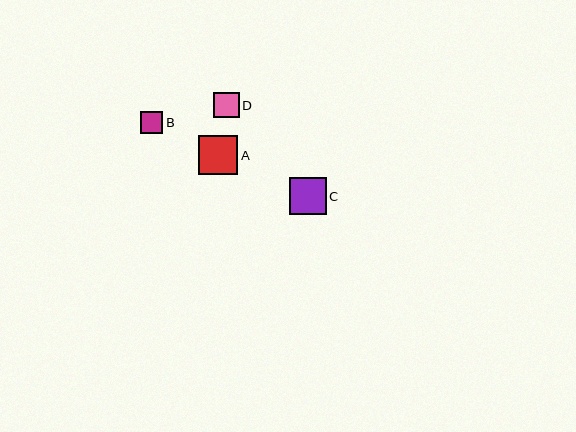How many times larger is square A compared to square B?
Square A is approximately 1.8 times the size of square B.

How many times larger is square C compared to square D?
Square C is approximately 1.5 times the size of square D.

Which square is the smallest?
Square B is the smallest with a size of approximately 22 pixels.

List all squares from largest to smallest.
From largest to smallest: A, C, D, B.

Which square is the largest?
Square A is the largest with a size of approximately 39 pixels.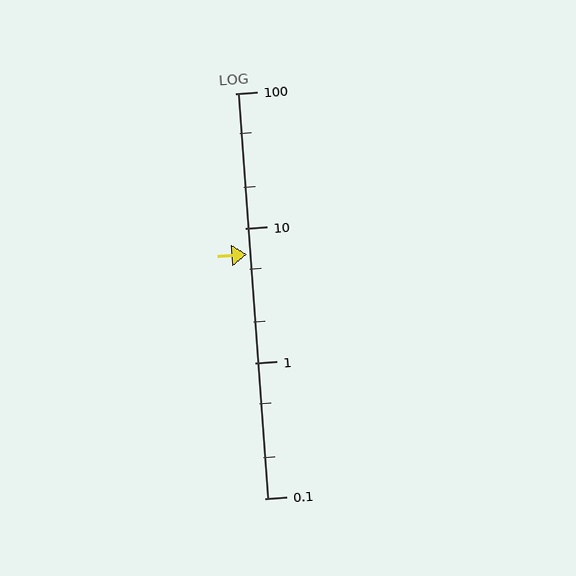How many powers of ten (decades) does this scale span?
The scale spans 3 decades, from 0.1 to 100.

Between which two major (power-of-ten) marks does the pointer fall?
The pointer is between 1 and 10.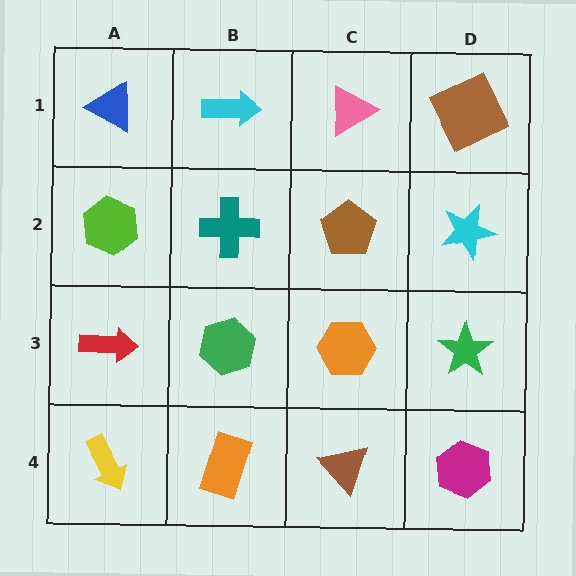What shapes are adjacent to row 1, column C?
A brown pentagon (row 2, column C), a cyan arrow (row 1, column B), a brown square (row 1, column D).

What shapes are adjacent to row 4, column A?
A red arrow (row 3, column A), an orange rectangle (row 4, column B).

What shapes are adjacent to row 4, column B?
A green hexagon (row 3, column B), a yellow arrow (row 4, column A), a brown triangle (row 4, column C).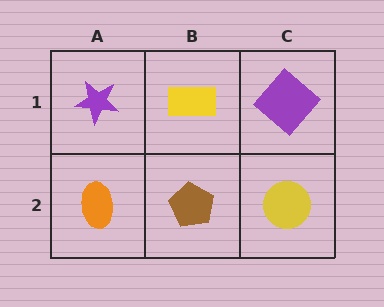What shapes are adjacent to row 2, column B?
A yellow rectangle (row 1, column B), an orange ellipse (row 2, column A), a yellow circle (row 2, column C).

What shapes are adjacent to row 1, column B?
A brown pentagon (row 2, column B), a purple star (row 1, column A), a purple diamond (row 1, column C).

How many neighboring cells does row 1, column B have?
3.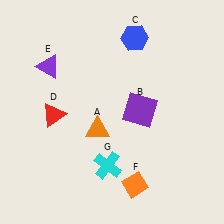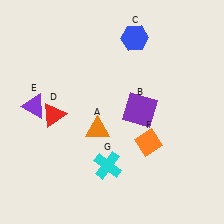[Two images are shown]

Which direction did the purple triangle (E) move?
The purple triangle (E) moved down.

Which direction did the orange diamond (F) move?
The orange diamond (F) moved up.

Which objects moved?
The objects that moved are: the purple triangle (E), the orange diamond (F).